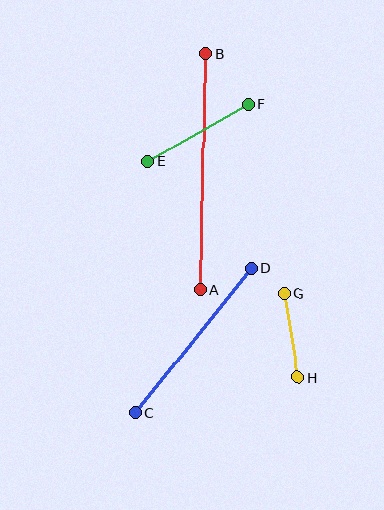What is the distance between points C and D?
The distance is approximately 185 pixels.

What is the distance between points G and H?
The distance is approximately 85 pixels.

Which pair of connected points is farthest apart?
Points A and B are farthest apart.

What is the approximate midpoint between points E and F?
The midpoint is at approximately (198, 133) pixels.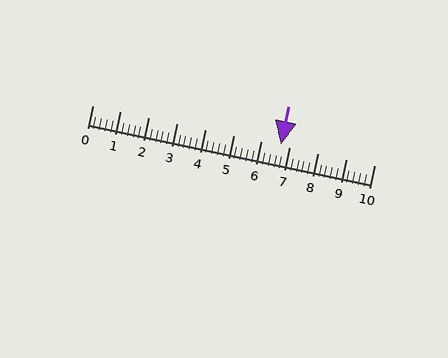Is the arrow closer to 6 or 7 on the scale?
The arrow is closer to 7.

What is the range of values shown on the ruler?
The ruler shows values from 0 to 10.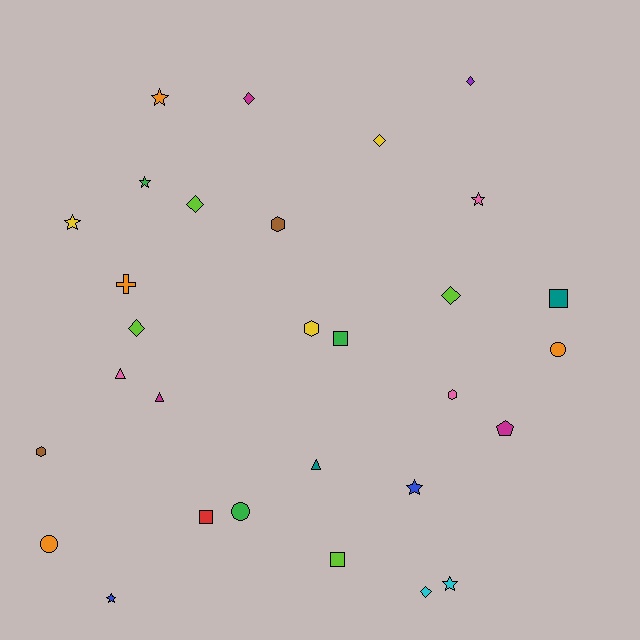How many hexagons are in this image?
There are 4 hexagons.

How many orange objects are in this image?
There are 4 orange objects.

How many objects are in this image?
There are 30 objects.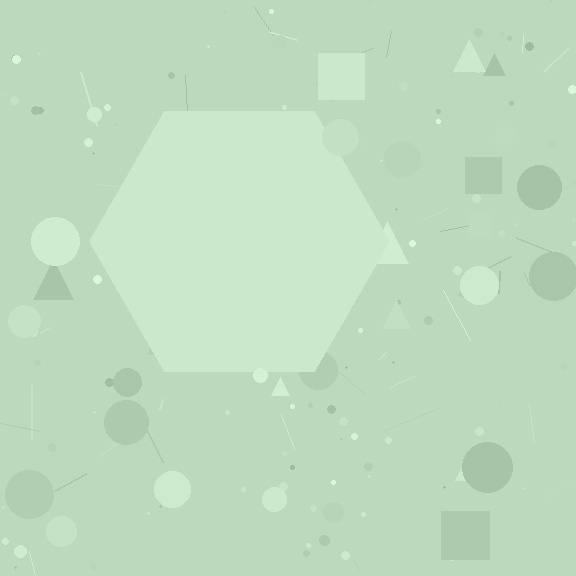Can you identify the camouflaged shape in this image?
The camouflaged shape is a hexagon.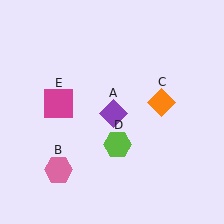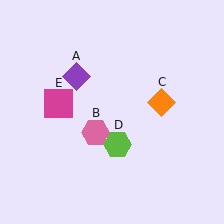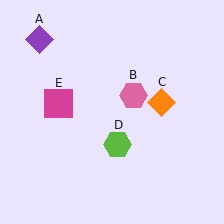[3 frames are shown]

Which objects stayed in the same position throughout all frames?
Orange diamond (object C) and lime hexagon (object D) and magenta square (object E) remained stationary.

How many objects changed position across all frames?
2 objects changed position: purple diamond (object A), pink hexagon (object B).